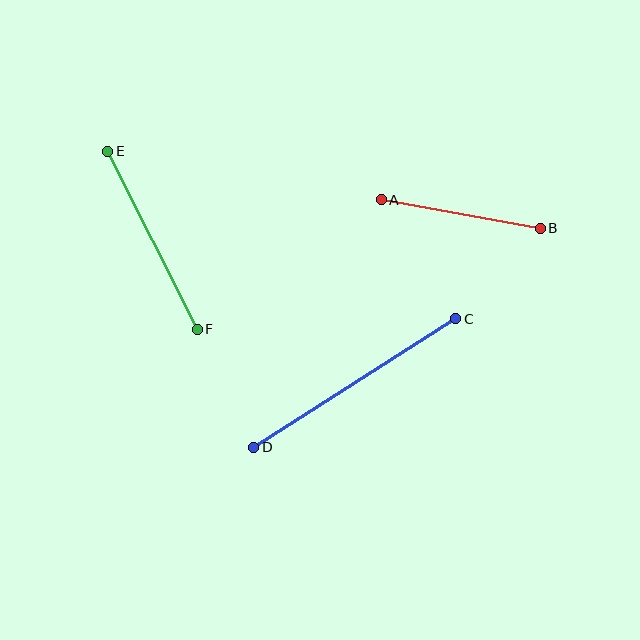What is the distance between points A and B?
The distance is approximately 162 pixels.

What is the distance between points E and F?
The distance is approximately 199 pixels.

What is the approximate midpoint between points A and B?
The midpoint is at approximately (461, 214) pixels.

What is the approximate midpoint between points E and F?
The midpoint is at approximately (153, 240) pixels.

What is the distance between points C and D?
The distance is approximately 239 pixels.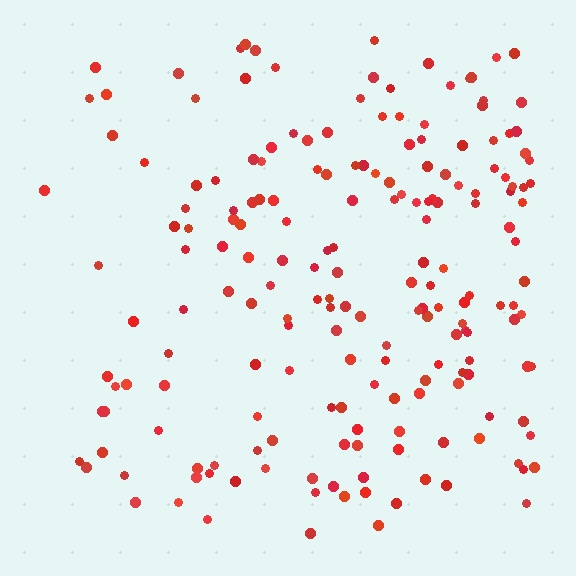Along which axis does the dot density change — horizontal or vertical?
Horizontal.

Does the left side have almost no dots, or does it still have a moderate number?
Still a moderate number, just noticeably fewer than the right.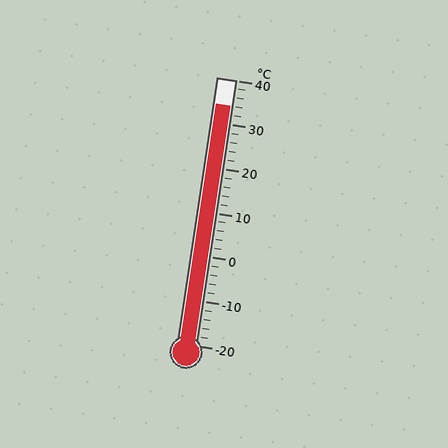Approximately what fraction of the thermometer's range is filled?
The thermometer is filled to approximately 90% of its range.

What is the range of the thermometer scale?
The thermometer scale ranges from -20°C to 40°C.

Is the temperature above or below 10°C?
The temperature is above 10°C.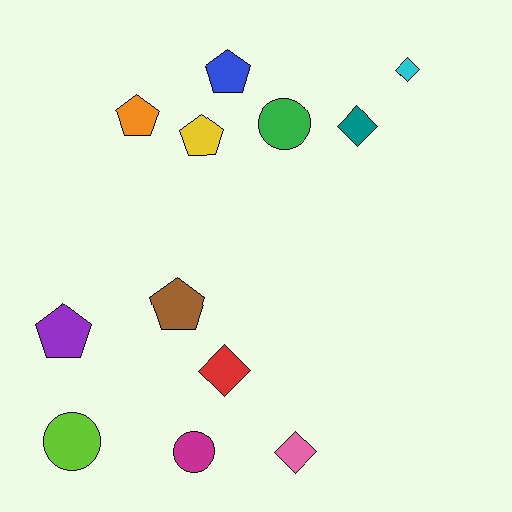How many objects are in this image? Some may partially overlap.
There are 12 objects.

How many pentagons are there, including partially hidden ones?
There are 5 pentagons.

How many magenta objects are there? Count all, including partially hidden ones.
There is 1 magenta object.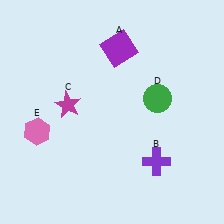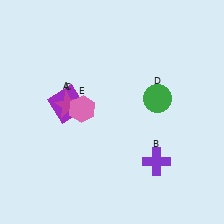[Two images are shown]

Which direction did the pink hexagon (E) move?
The pink hexagon (E) moved right.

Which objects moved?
The objects that moved are: the purple square (A), the pink hexagon (E).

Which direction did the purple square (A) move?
The purple square (A) moved down.